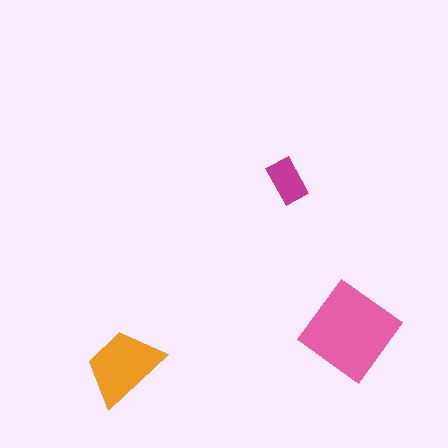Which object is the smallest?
The magenta rectangle.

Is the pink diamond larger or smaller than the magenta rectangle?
Larger.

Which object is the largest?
The pink diamond.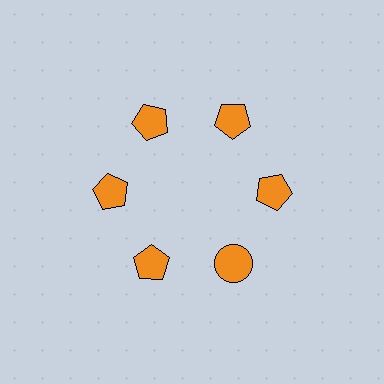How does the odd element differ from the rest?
It has a different shape: circle instead of pentagon.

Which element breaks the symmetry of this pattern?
The orange circle at roughly the 5 o'clock position breaks the symmetry. All other shapes are orange pentagons.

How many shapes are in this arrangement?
There are 6 shapes arranged in a ring pattern.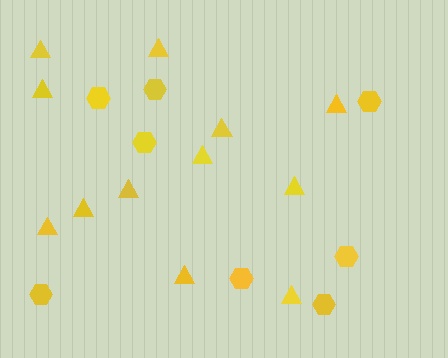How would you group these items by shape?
There are 2 groups: one group of hexagons (8) and one group of triangles (12).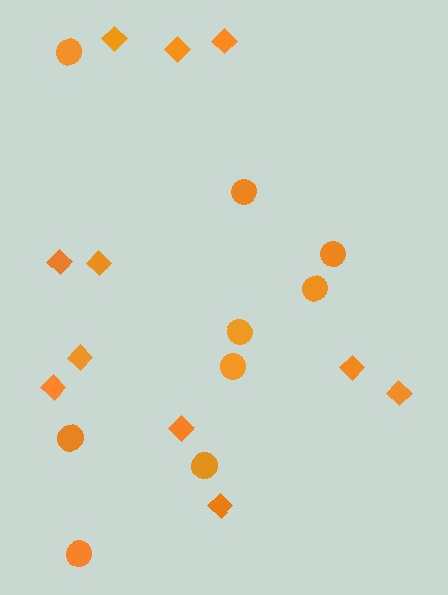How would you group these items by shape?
There are 2 groups: one group of diamonds (11) and one group of circles (9).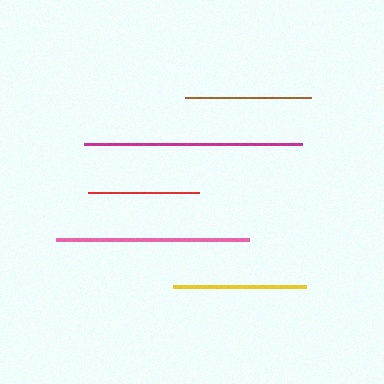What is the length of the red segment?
The red segment is approximately 111 pixels long.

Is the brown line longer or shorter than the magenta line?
The magenta line is longer than the brown line.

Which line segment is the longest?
The magenta line is the longest at approximately 218 pixels.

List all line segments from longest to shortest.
From longest to shortest: magenta, pink, yellow, brown, red.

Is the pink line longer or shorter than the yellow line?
The pink line is longer than the yellow line.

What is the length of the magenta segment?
The magenta segment is approximately 218 pixels long.